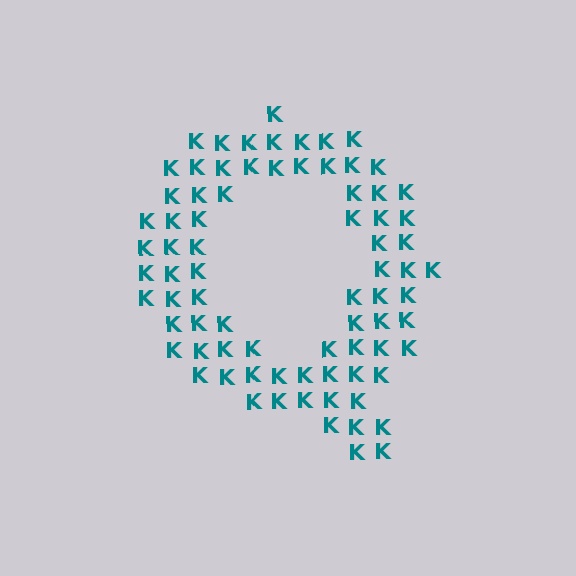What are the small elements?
The small elements are letter K's.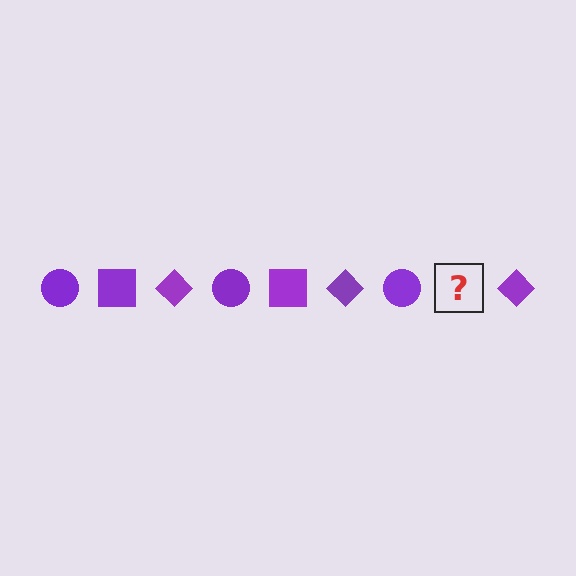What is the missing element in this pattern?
The missing element is a purple square.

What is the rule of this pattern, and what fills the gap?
The rule is that the pattern cycles through circle, square, diamond shapes in purple. The gap should be filled with a purple square.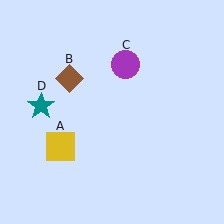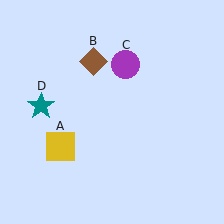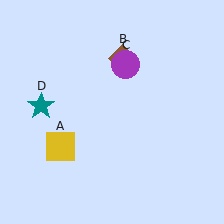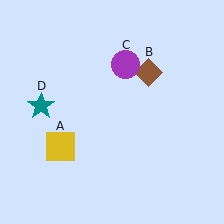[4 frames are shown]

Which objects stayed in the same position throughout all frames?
Yellow square (object A) and purple circle (object C) and teal star (object D) remained stationary.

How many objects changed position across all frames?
1 object changed position: brown diamond (object B).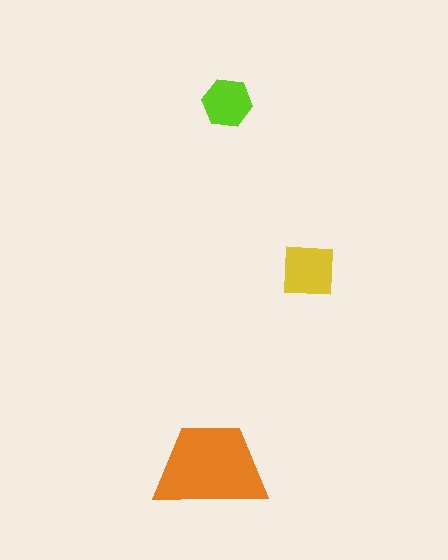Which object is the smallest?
The lime hexagon.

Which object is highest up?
The lime hexagon is topmost.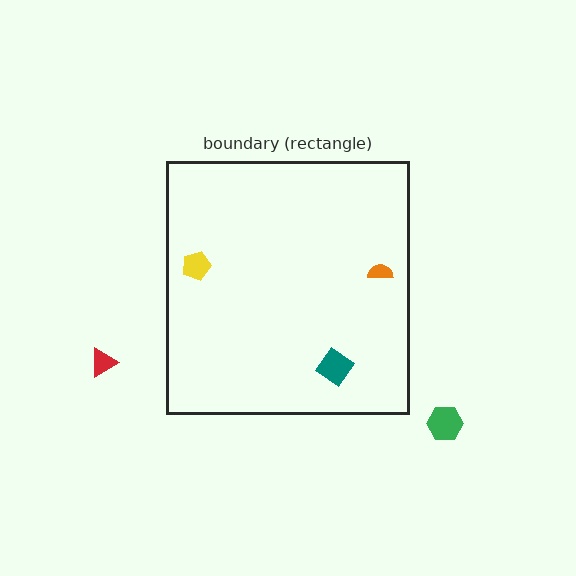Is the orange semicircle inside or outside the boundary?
Inside.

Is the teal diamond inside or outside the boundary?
Inside.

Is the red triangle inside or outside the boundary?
Outside.